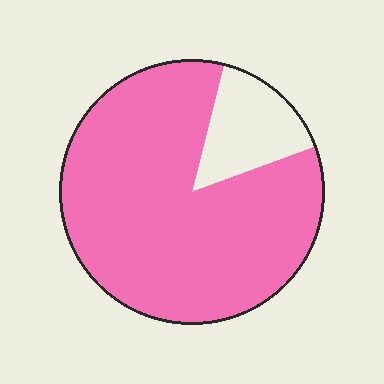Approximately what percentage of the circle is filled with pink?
Approximately 85%.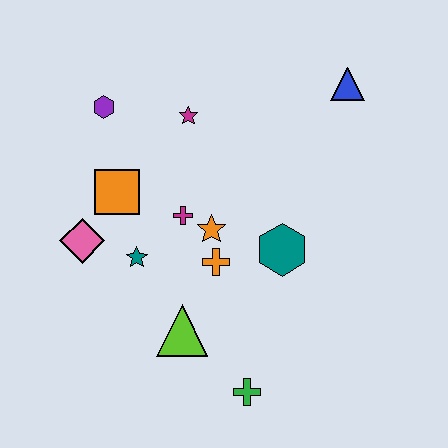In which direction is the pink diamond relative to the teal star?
The pink diamond is to the left of the teal star.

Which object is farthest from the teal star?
The blue triangle is farthest from the teal star.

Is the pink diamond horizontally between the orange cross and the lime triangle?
No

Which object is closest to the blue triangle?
The magenta star is closest to the blue triangle.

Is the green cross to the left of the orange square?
No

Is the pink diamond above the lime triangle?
Yes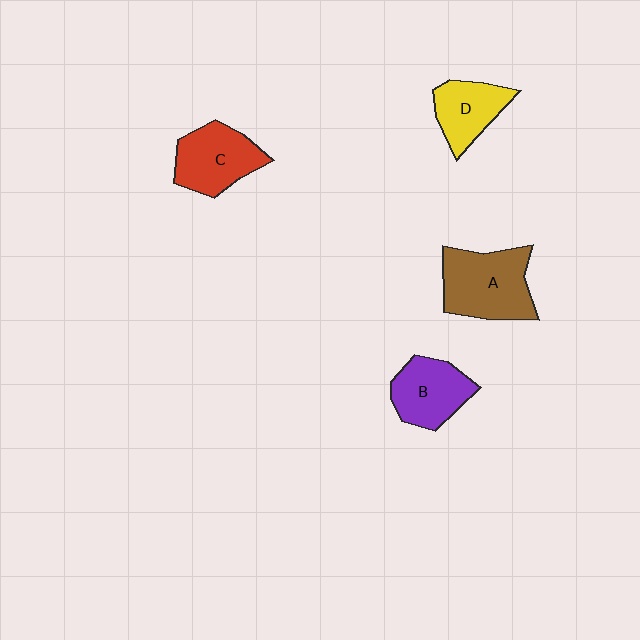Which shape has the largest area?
Shape A (brown).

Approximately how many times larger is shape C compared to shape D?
Approximately 1.3 times.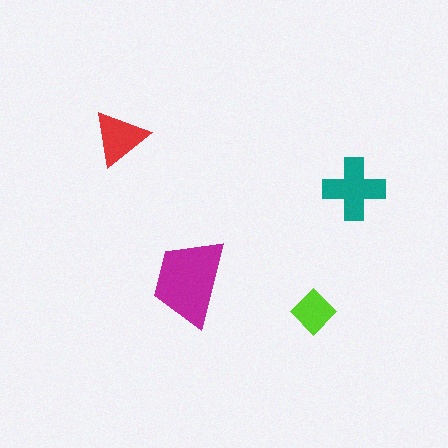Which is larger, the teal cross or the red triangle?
The teal cross.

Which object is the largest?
The magenta trapezoid.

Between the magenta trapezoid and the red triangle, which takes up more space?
The magenta trapezoid.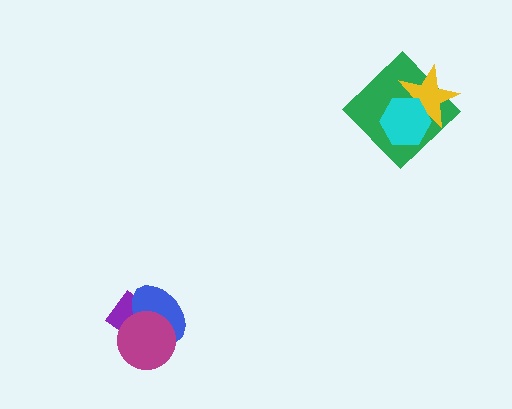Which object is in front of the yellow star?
The cyan hexagon is in front of the yellow star.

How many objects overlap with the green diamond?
2 objects overlap with the green diamond.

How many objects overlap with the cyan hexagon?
2 objects overlap with the cyan hexagon.